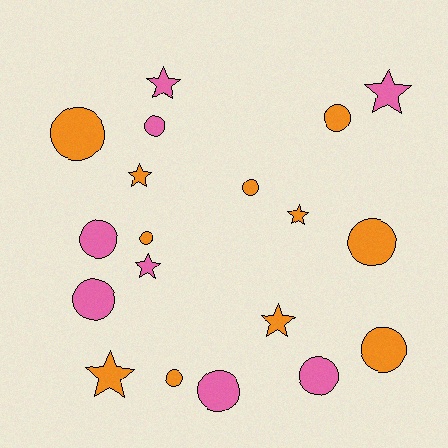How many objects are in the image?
There are 19 objects.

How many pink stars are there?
There are 3 pink stars.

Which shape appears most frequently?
Circle, with 12 objects.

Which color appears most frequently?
Orange, with 11 objects.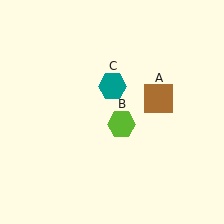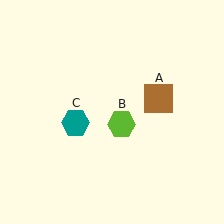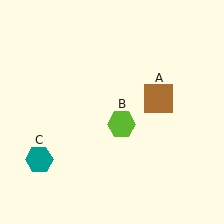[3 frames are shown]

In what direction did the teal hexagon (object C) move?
The teal hexagon (object C) moved down and to the left.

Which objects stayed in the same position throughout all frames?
Brown square (object A) and lime hexagon (object B) remained stationary.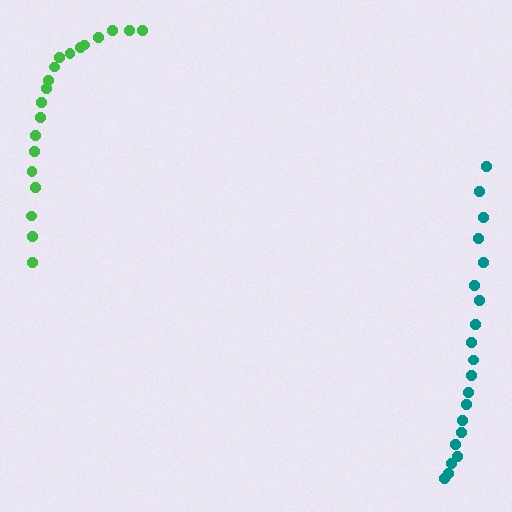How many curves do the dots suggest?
There are 2 distinct paths.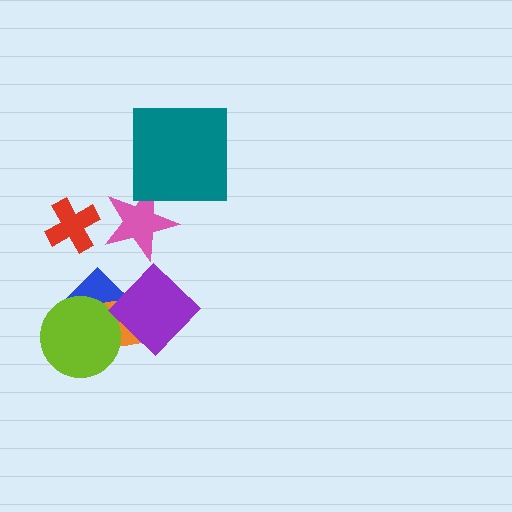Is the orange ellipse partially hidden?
Yes, it is partially covered by another shape.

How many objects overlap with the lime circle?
2 objects overlap with the lime circle.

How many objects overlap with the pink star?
0 objects overlap with the pink star.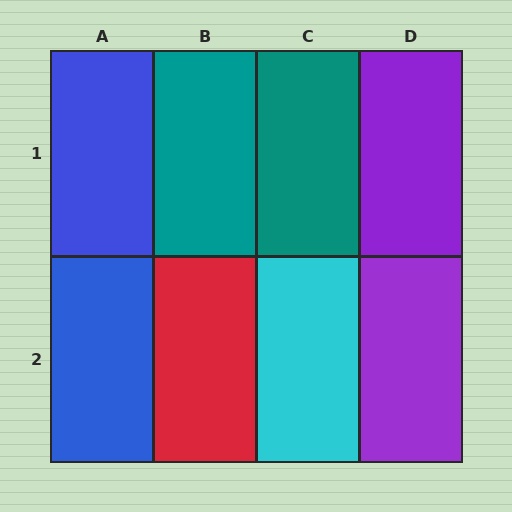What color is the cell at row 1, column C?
Teal.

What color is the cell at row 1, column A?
Blue.